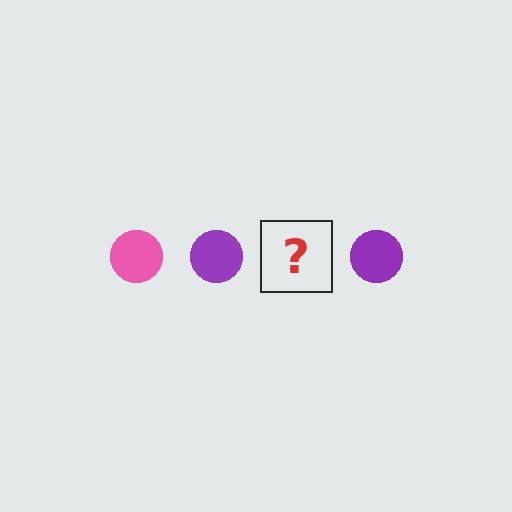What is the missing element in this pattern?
The missing element is a pink circle.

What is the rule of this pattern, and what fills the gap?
The rule is that the pattern cycles through pink, purple circles. The gap should be filled with a pink circle.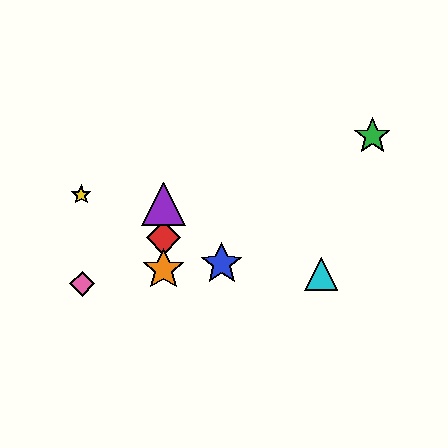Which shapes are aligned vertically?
The red diamond, the purple triangle, the orange star are aligned vertically.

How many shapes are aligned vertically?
3 shapes (the red diamond, the purple triangle, the orange star) are aligned vertically.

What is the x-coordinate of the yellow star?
The yellow star is at x≈81.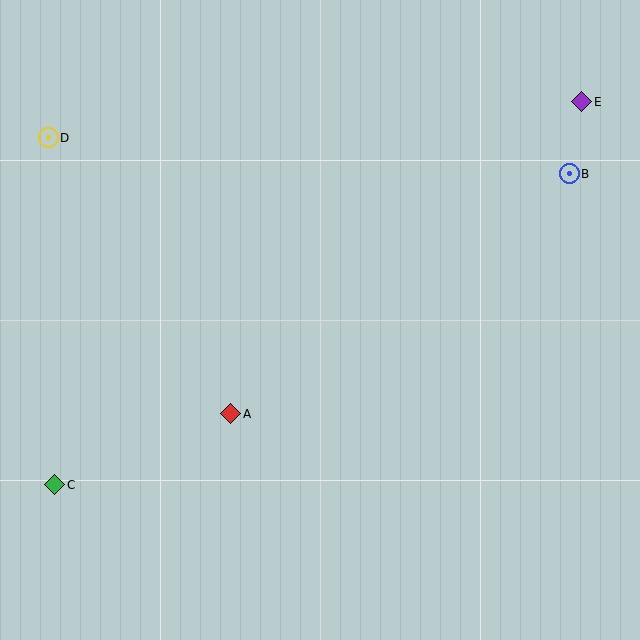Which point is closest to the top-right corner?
Point E is closest to the top-right corner.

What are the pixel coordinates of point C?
Point C is at (55, 485).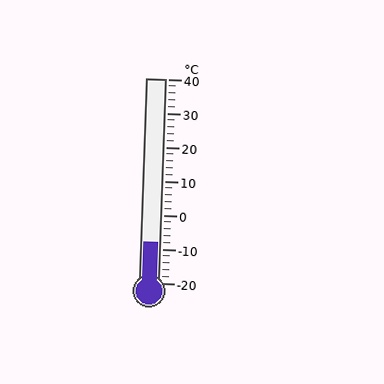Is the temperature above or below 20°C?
The temperature is below 20°C.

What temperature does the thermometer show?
The thermometer shows approximately -8°C.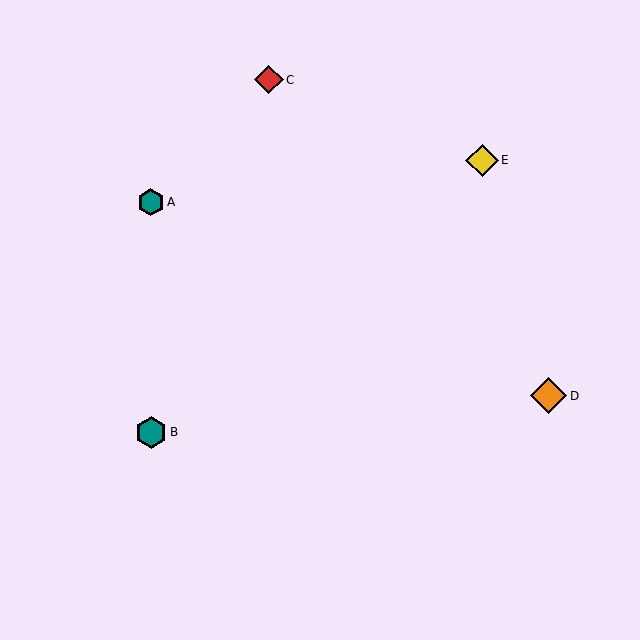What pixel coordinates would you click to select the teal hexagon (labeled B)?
Click at (151, 432) to select the teal hexagon B.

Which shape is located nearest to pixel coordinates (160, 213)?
The teal hexagon (labeled A) at (151, 202) is nearest to that location.